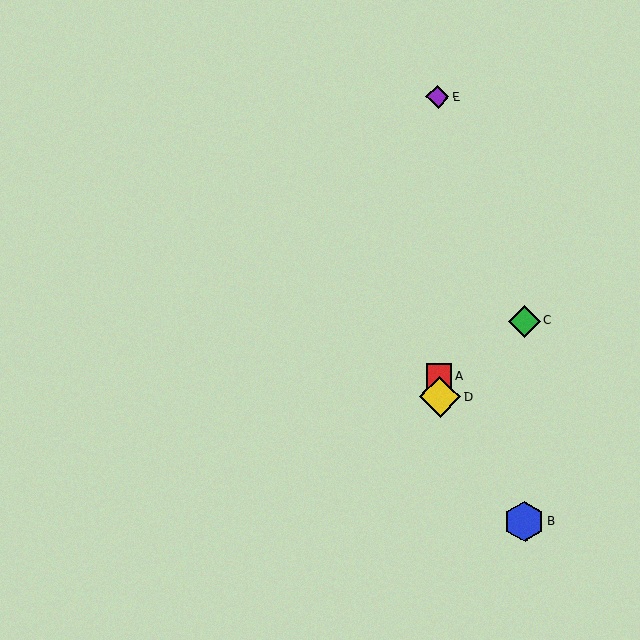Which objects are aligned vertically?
Objects A, D, E are aligned vertically.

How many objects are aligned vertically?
3 objects (A, D, E) are aligned vertically.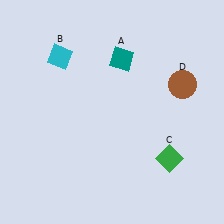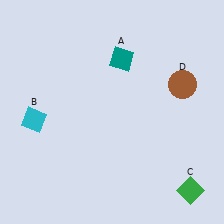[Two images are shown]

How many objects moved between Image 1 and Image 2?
2 objects moved between the two images.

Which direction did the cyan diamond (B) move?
The cyan diamond (B) moved down.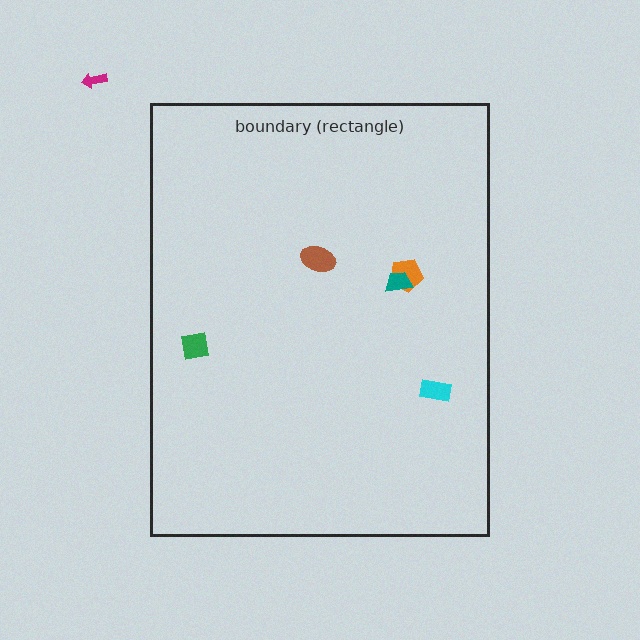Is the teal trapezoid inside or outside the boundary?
Inside.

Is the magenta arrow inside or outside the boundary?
Outside.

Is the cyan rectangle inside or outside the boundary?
Inside.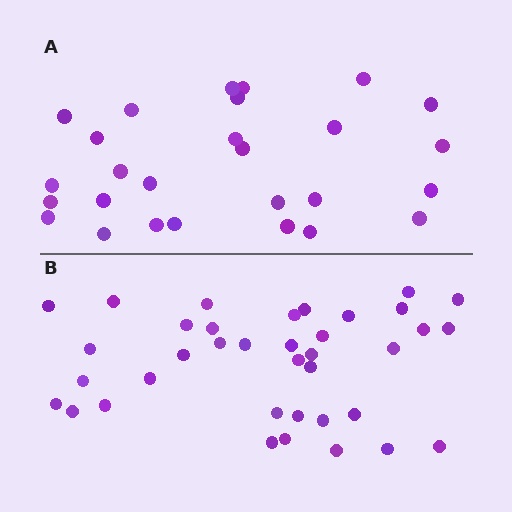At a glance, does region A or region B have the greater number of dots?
Region B (the bottom region) has more dots.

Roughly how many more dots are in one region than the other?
Region B has roughly 10 or so more dots than region A.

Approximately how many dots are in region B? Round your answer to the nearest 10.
About 40 dots. (The exact count is 37, which rounds to 40.)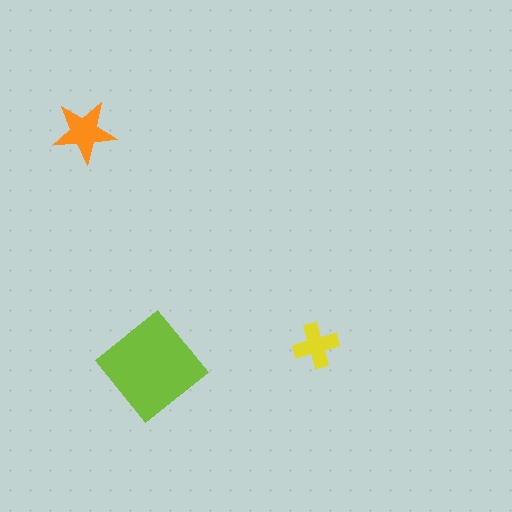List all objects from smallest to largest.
The yellow cross, the orange star, the lime diamond.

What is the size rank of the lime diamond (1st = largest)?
1st.